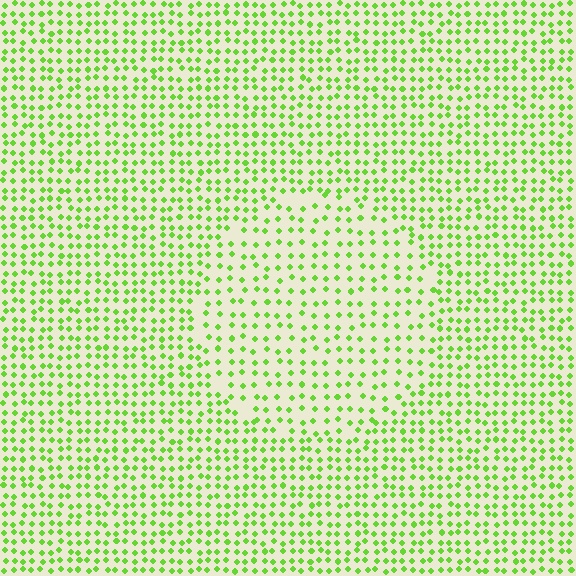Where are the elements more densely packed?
The elements are more densely packed outside the circle boundary.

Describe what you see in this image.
The image contains small lime elements arranged at two different densities. A circle-shaped region is visible where the elements are less densely packed than the surrounding area.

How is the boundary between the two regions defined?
The boundary is defined by a change in element density (approximately 1.6x ratio). All elements are the same color, size, and shape.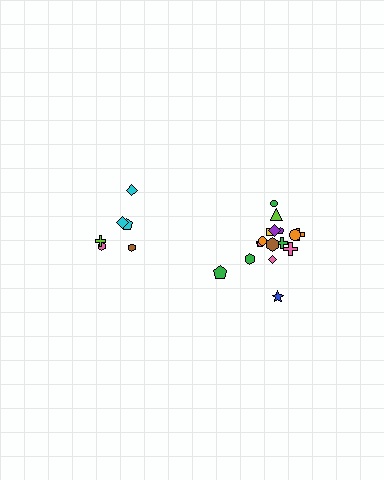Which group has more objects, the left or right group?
The right group.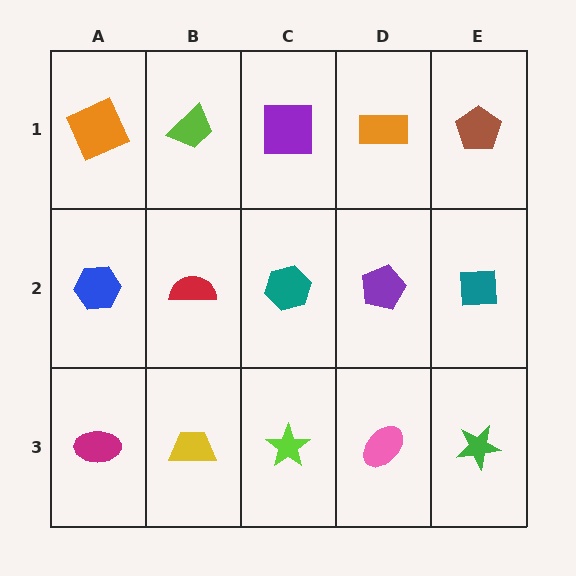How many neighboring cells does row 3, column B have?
3.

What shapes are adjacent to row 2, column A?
An orange square (row 1, column A), a magenta ellipse (row 3, column A), a red semicircle (row 2, column B).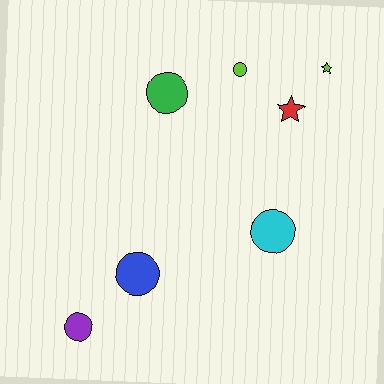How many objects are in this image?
There are 7 objects.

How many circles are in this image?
There are 5 circles.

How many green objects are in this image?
There is 1 green object.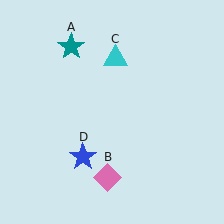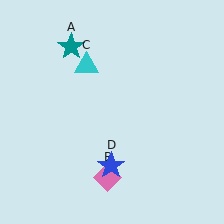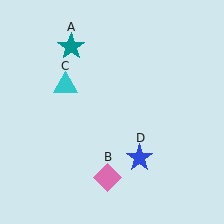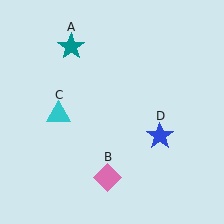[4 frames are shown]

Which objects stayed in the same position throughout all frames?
Teal star (object A) and pink diamond (object B) remained stationary.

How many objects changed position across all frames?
2 objects changed position: cyan triangle (object C), blue star (object D).